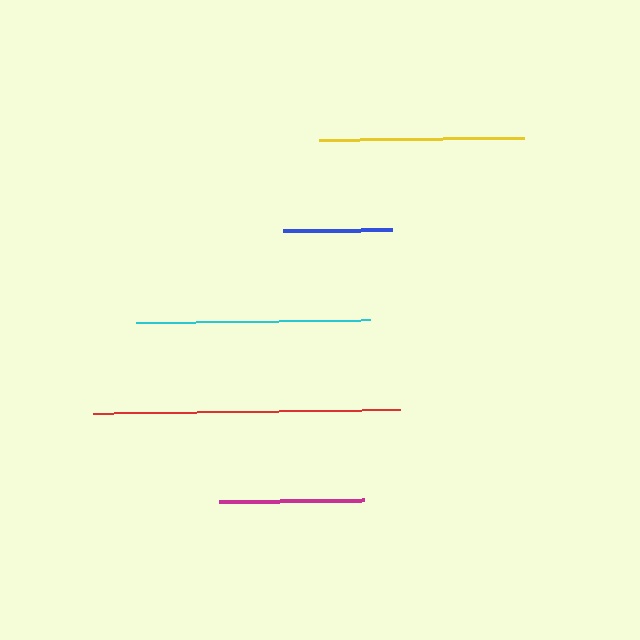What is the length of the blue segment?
The blue segment is approximately 109 pixels long.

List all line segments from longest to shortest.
From longest to shortest: red, cyan, yellow, magenta, blue.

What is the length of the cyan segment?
The cyan segment is approximately 234 pixels long.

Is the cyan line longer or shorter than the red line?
The red line is longer than the cyan line.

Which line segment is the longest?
The red line is the longest at approximately 306 pixels.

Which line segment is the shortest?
The blue line is the shortest at approximately 109 pixels.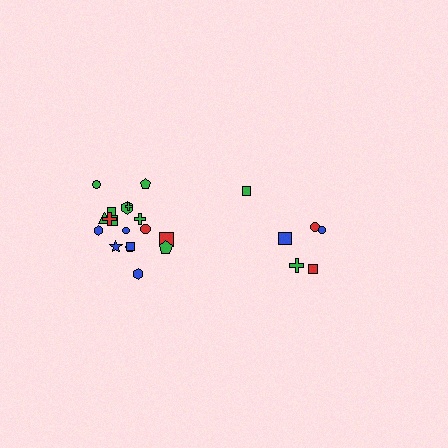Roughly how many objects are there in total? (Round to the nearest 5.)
Roughly 25 objects in total.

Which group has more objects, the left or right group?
The left group.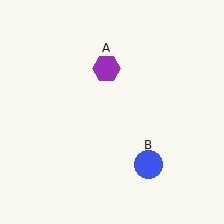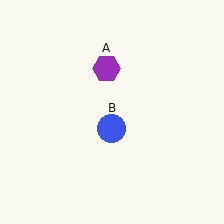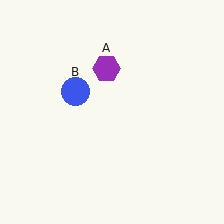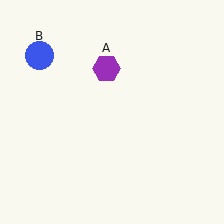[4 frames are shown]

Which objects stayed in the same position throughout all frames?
Purple hexagon (object A) remained stationary.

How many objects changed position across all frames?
1 object changed position: blue circle (object B).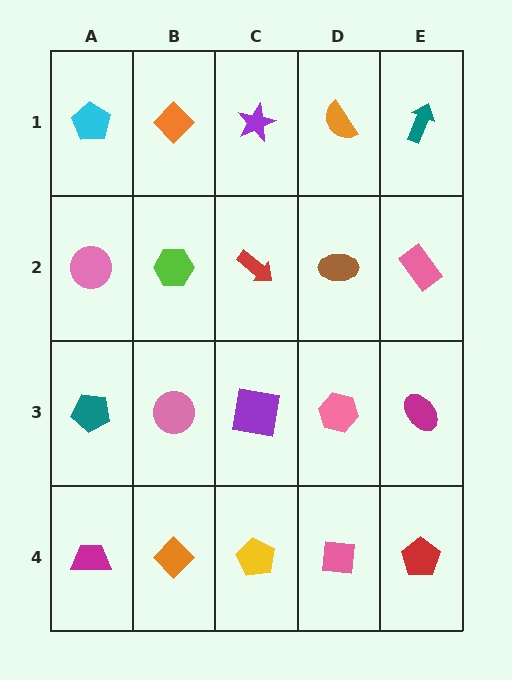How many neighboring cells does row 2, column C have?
4.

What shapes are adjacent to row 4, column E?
A magenta ellipse (row 3, column E), a pink square (row 4, column D).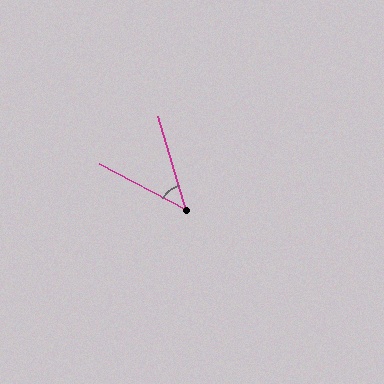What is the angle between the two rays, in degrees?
Approximately 46 degrees.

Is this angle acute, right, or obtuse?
It is acute.